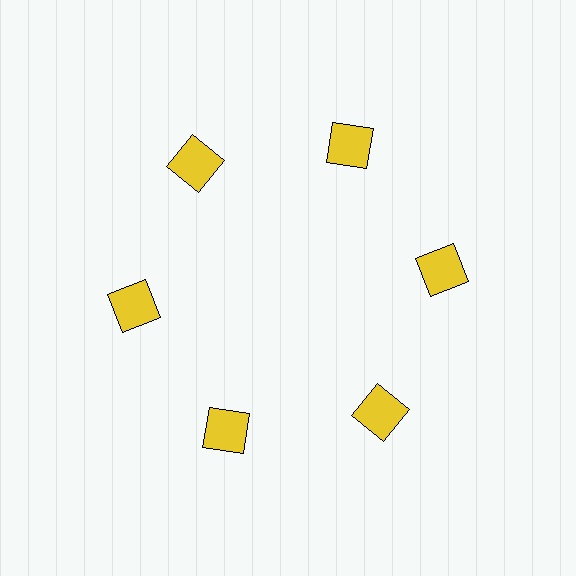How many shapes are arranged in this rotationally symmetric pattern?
There are 6 shapes, arranged in 6 groups of 1.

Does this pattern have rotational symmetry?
Yes, this pattern has 6-fold rotational symmetry. It looks the same after rotating 60 degrees around the center.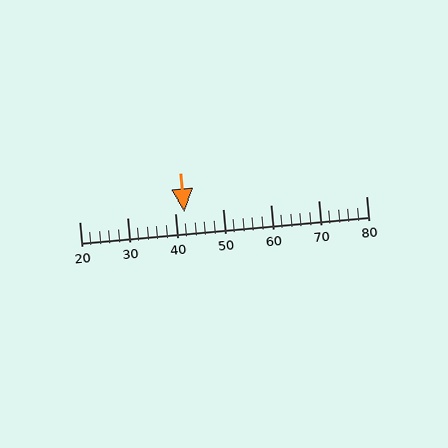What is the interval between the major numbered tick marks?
The major tick marks are spaced 10 units apart.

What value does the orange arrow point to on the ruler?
The orange arrow points to approximately 42.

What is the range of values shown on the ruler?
The ruler shows values from 20 to 80.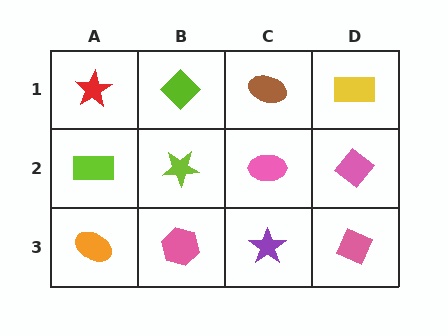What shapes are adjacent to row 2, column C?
A brown ellipse (row 1, column C), a purple star (row 3, column C), a lime star (row 2, column B), a pink diamond (row 2, column D).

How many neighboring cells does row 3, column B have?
3.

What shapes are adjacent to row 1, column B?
A lime star (row 2, column B), a red star (row 1, column A), a brown ellipse (row 1, column C).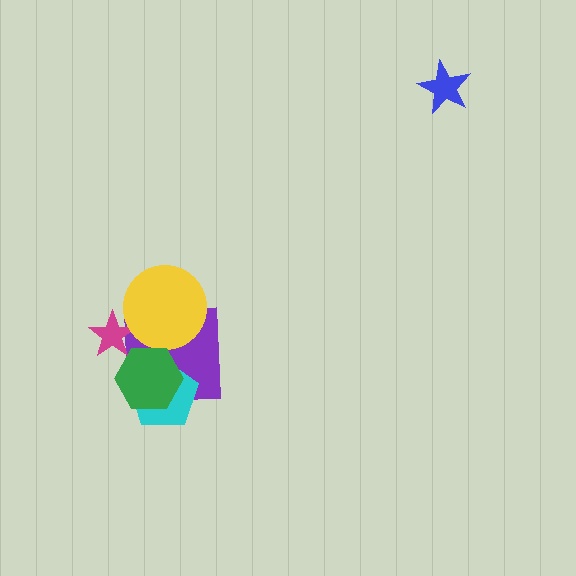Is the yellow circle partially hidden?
No, no other shape covers it.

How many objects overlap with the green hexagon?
2 objects overlap with the green hexagon.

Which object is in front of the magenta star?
The yellow circle is in front of the magenta star.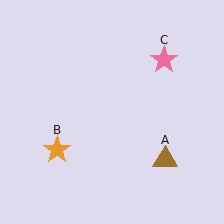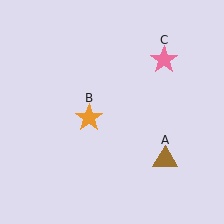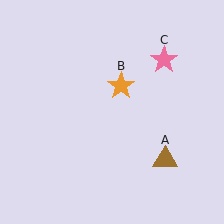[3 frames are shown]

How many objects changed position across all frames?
1 object changed position: orange star (object B).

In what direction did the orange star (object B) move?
The orange star (object B) moved up and to the right.